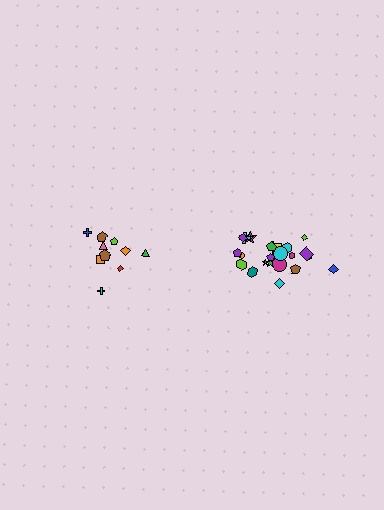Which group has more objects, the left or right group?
The right group.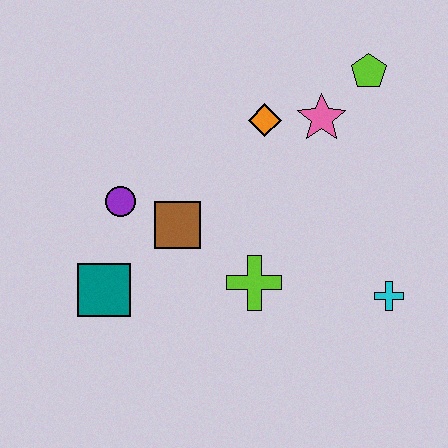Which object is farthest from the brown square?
The lime pentagon is farthest from the brown square.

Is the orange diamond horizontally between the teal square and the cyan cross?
Yes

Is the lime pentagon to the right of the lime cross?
Yes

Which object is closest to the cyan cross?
The lime cross is closest to the cyan cross.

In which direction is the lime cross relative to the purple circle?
The lime cross is to the right of the purple circle.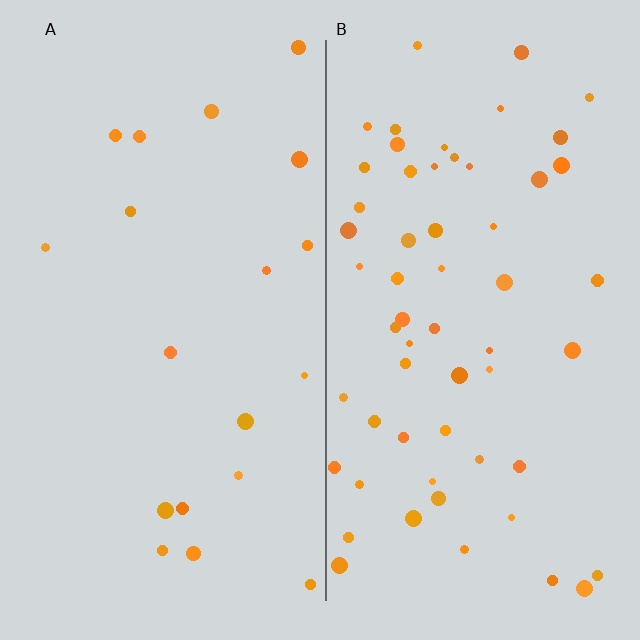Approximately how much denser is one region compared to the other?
Approximately 3.1× — region B over region A.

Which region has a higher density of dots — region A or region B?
B (the right).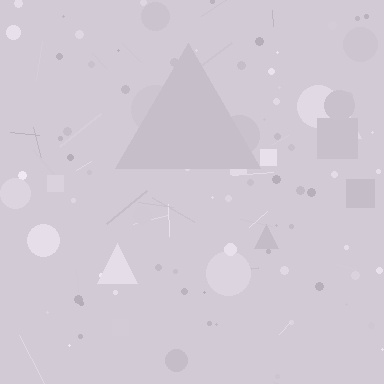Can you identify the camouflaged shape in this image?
The camouflaged shape is a triangle.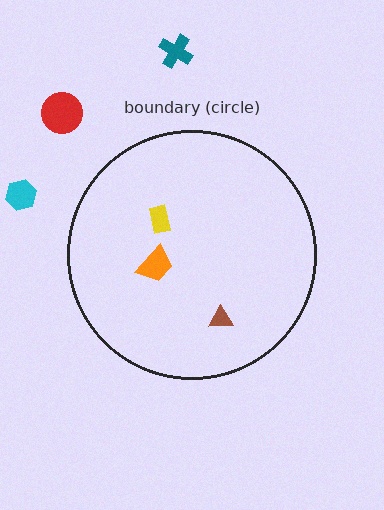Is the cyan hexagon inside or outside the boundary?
Outside.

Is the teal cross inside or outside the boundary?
Outside.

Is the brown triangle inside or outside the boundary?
Inside.